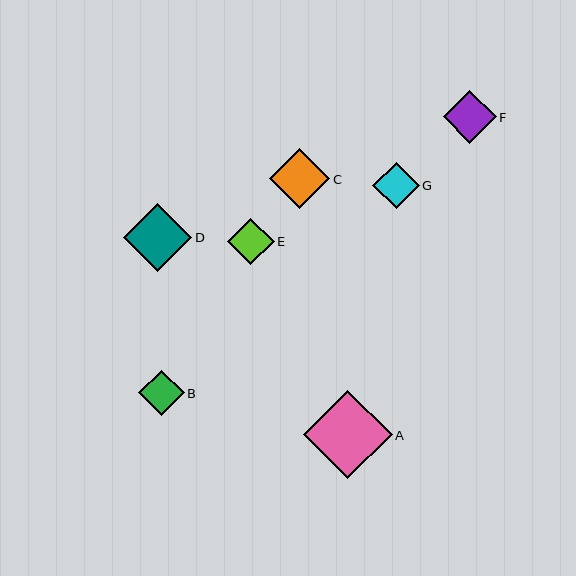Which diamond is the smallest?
Diamond B is the smallest with a size of approximately 46 pixels.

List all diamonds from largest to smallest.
From largest to smallest: A, D, C, F, E, G, B.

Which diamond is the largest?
Diamond A is the largest with a size of approximately 88 pixels.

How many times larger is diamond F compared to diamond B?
Diamond F is approximately 1.2 times the size of diamond B.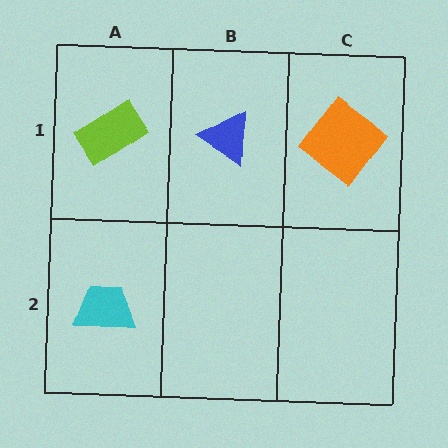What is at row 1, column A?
A lime rectangle.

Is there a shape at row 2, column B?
No, that cell is empty.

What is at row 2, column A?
A cyan trapezoid.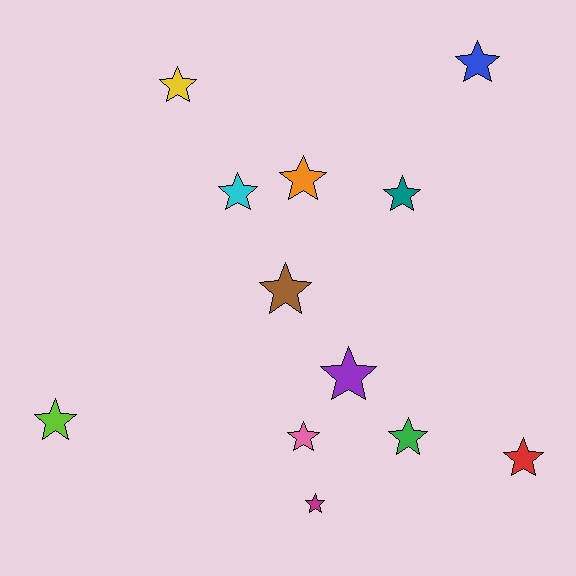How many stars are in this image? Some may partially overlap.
There are 12 stars.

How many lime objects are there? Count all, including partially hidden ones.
There is 1 lime object.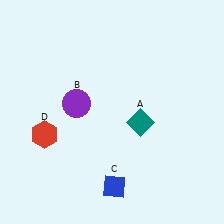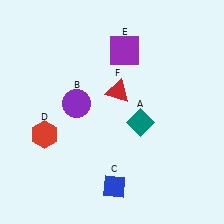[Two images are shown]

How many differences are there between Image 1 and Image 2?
There are 2 differences between the two images.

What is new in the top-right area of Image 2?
A red triangle (F) was added in the top-right area of Image 2.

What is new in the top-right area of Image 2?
A purple square (E) was added in the top-right area of Image 2.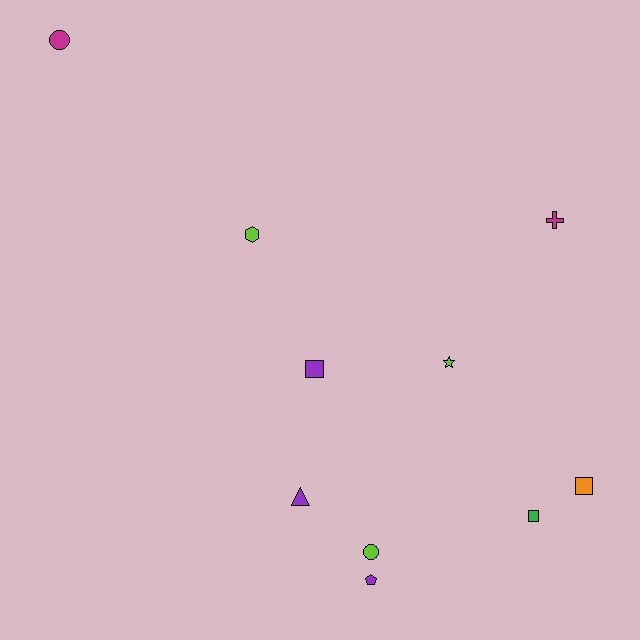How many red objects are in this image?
There are no red objects.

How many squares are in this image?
There are 3 squares.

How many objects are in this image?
There are 10 objects.